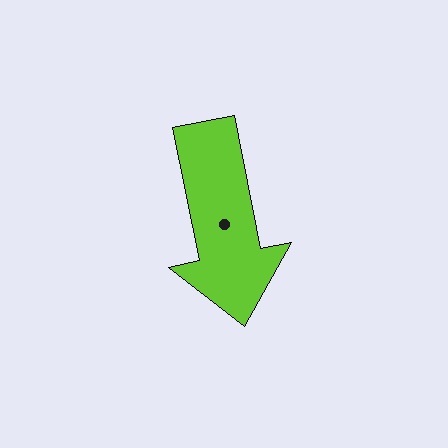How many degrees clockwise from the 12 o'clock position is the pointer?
Approximately 169 degrees.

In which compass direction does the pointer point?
South.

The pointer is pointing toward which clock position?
Roughly 6 o'clock.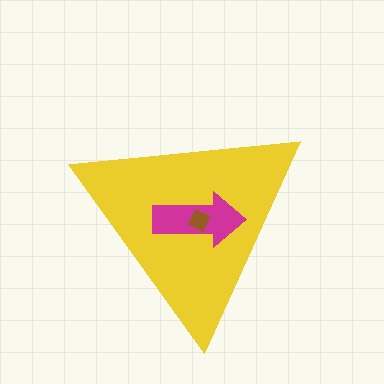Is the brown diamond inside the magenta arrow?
Yes.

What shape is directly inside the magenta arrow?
The brown diamond.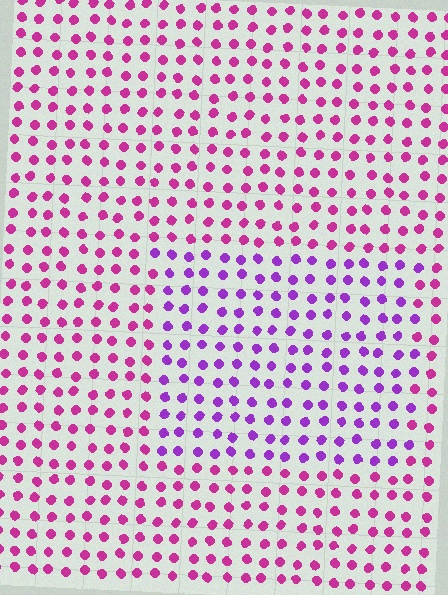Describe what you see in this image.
The image is filled with small magenta elements in a uniform arrangement. A rectangle-shaped region is visible where the elements are tinted to a slightly different hue, forming a subtle color boundary.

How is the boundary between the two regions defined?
The boundary is defined purely by a slight shift in hue (about 37 degrees). Spacing, size, and orientation are identical on both sides.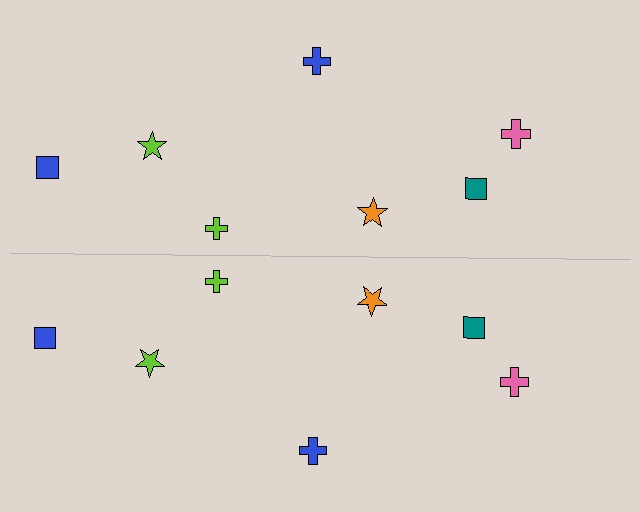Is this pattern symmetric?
Yes, this pattern has bilateral (reflection) symmetry.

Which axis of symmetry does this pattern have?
The pattern has a horizontal axis of symmetry running through the center of the image.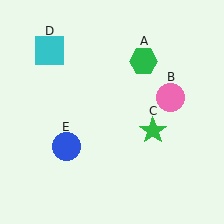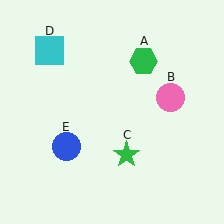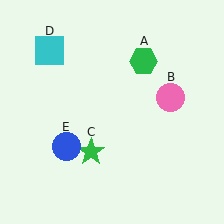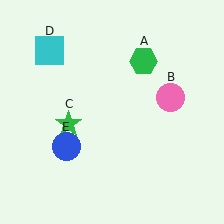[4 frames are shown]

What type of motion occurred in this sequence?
The green star (object C) rotated clockwise around the center of the scene.